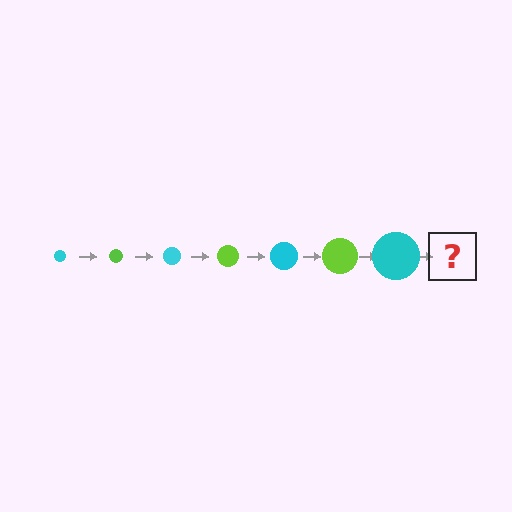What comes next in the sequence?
The next element should be a lime circle, larger than the previous one.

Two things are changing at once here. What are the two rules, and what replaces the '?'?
The two rules are that the circle grows larger each step and the color cycles through cyan and lime. The '?' should be a lime circle, larger than the previous one.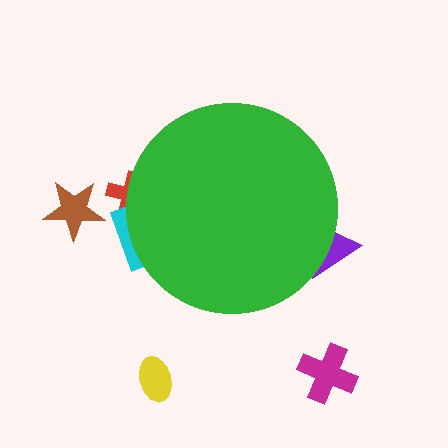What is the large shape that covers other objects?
A green circle.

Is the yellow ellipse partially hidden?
No, the yellow ellipse is fully visible.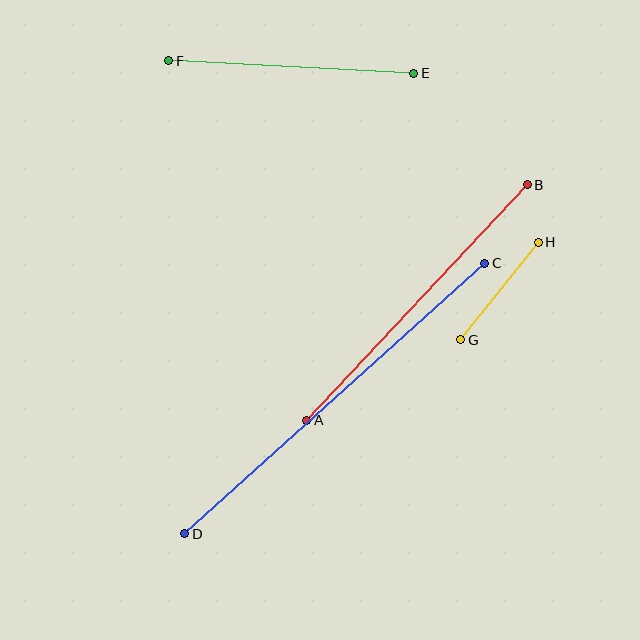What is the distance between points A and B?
The distance is approximately 323 pixels.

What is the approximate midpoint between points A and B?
The midpoint is at approximately (417, 302) pixels.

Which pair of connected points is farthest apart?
Points C and D are farthest apart.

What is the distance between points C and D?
The distance is approximately 404 pixels.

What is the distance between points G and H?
The distance is approximately 124 pixels.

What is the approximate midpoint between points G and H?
The midpoint is at approximately (499, 291) pixels.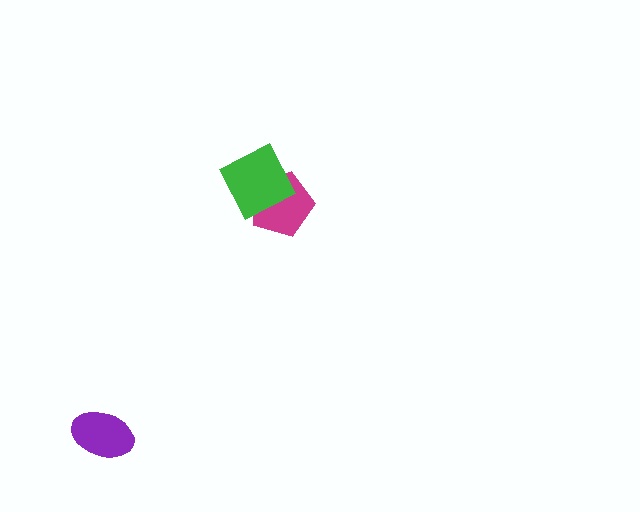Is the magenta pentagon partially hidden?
Yes, it is partially covered by another shape.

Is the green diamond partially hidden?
No, no other shape covers it.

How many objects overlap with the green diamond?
1 object overlaps with the green diamond.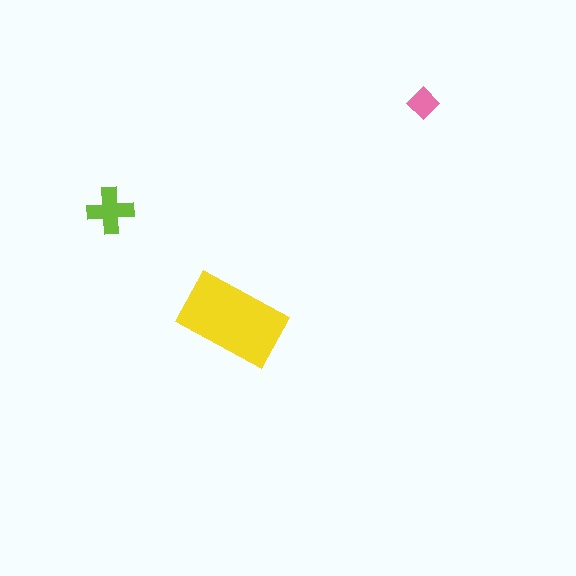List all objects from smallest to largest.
The pink diamond, the lime cross, the yellow rectangle.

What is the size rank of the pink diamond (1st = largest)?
3rd.